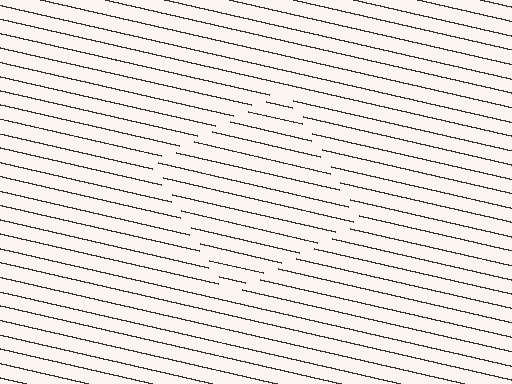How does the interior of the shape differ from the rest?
The interior of the shape contains the same grating, shifted by half a period — the contour is defined by the phase discontinuity where line-ends from the inner and outer gratings abut.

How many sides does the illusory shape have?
4 sides — the line-ends trace a square.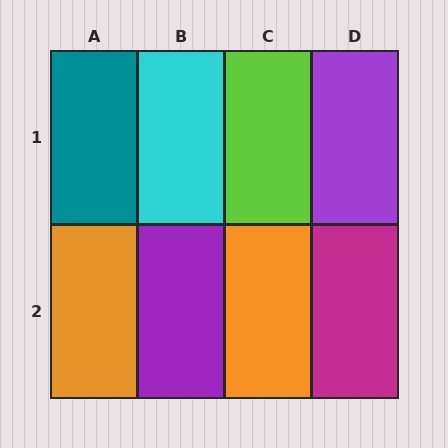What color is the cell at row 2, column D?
Magenta.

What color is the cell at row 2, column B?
Purple.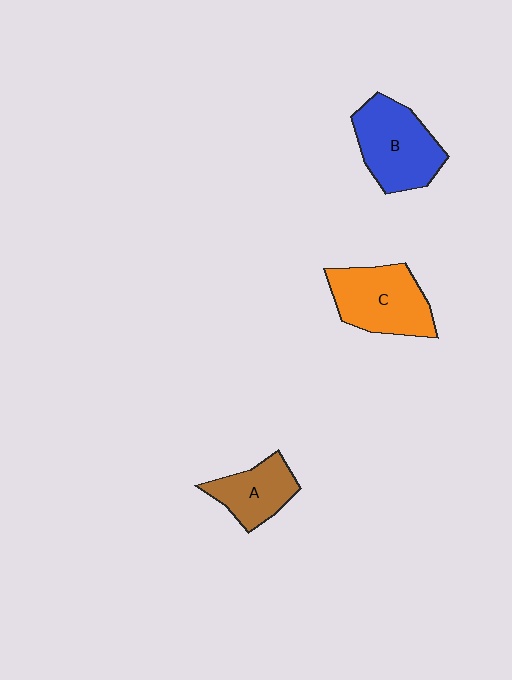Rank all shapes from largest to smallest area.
From largest to smallest: B (blue), C (orange), A (brown).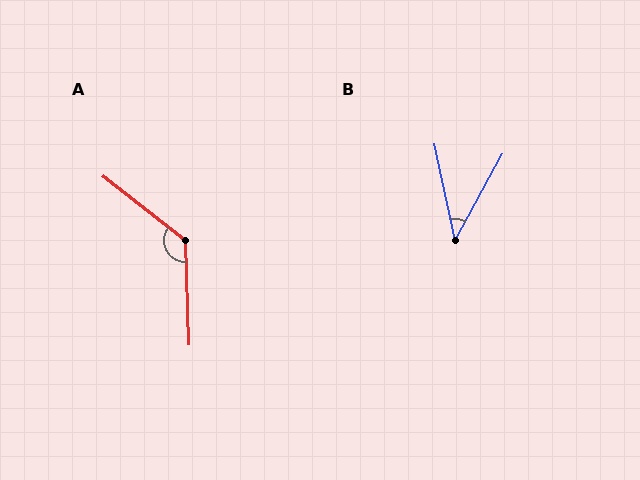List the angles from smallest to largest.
B (41°), A (130°).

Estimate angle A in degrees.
Approximately 130 degrees.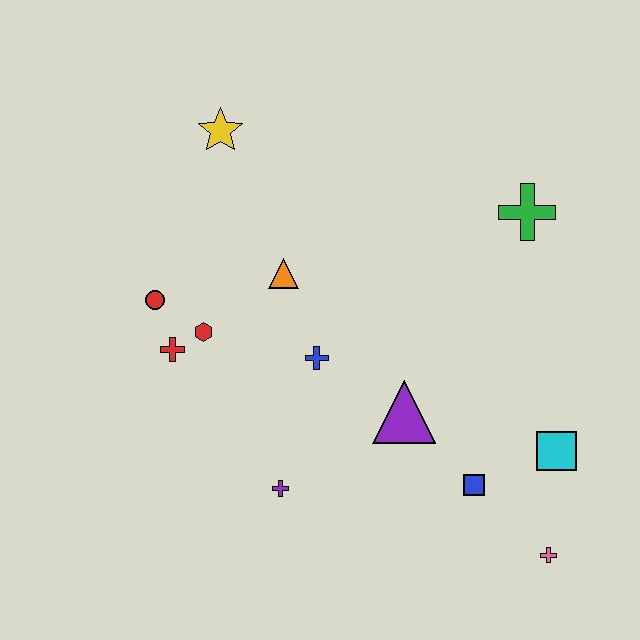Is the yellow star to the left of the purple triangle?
Yes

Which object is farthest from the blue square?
The yellow star is farthest from the blue square.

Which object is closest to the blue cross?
The orange triangle is closest to the blue cross.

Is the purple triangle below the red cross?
Yes